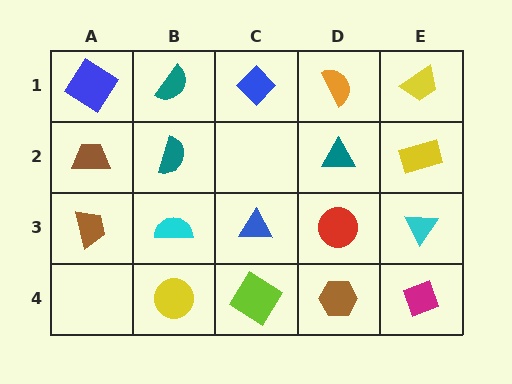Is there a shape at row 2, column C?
No, that cell is empty.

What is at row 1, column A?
A blue diamond.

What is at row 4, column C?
A lime diamond.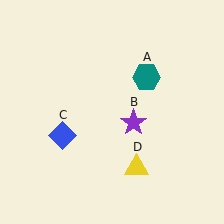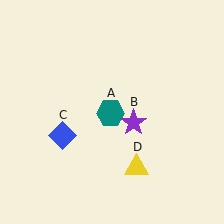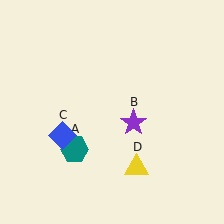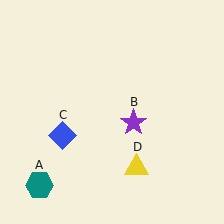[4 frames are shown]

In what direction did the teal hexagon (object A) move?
The teal hexagon (object A) moved down and to the left.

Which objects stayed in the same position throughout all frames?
Purple star (object B) and blue diamond (object C) and yellow triangle (object D) remained stationary.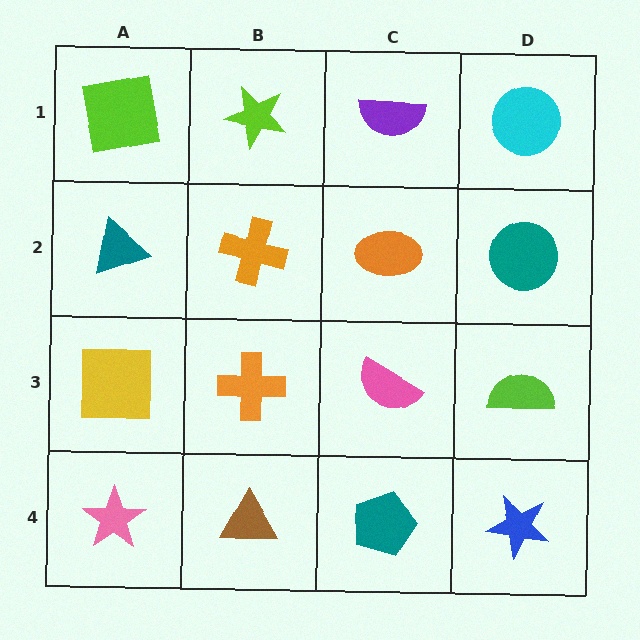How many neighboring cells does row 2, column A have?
3.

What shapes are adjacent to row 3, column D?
A teal circle (row 2, column D), a blue star (row 4, column D), a pink semicircle (row 3, column C).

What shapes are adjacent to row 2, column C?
A purple semicircle (row 1, column C), a pink semicircle (row 3, column C), an orange cross (row 2, column B), a teal circle (row 2, column D).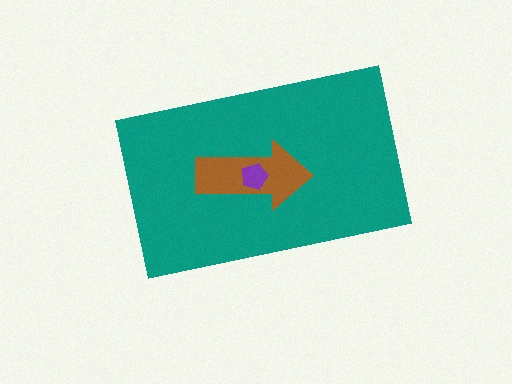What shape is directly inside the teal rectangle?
The brown arrow.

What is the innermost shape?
The purple pentagon.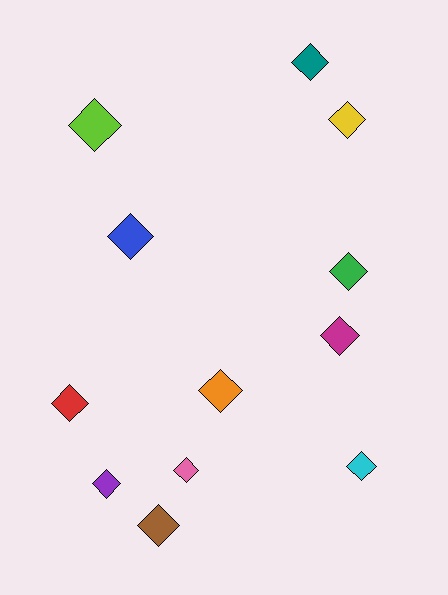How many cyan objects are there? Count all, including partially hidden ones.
There is 1 cyan object.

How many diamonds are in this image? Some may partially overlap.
There are 12 diamonds.